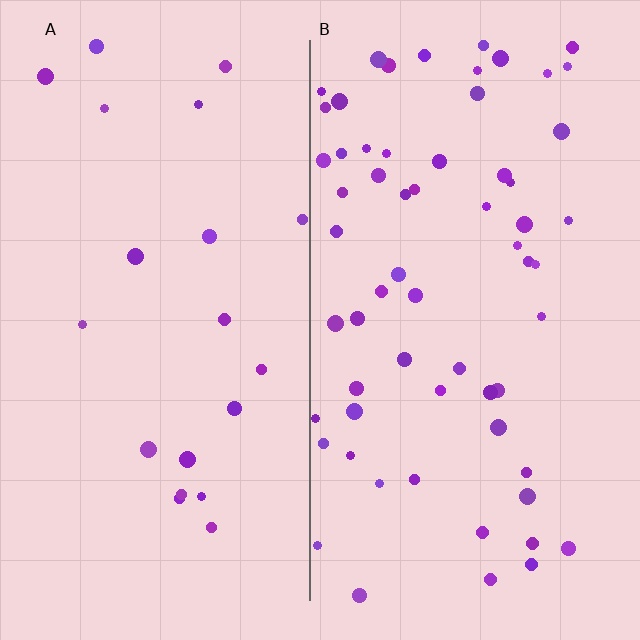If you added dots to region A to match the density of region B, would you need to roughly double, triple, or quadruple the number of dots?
Approximately triple.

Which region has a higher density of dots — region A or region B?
B (the right).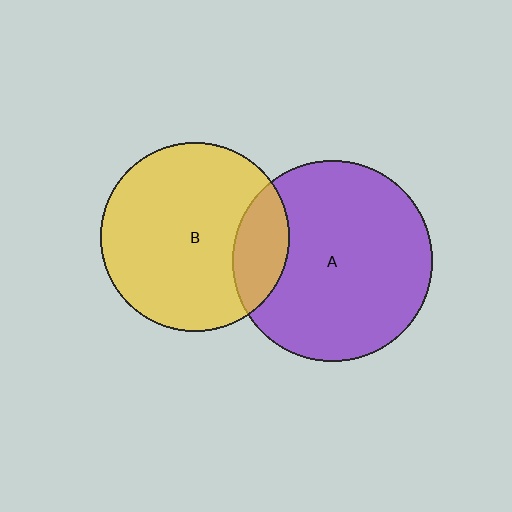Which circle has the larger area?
Circle A (purple).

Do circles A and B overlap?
Yes.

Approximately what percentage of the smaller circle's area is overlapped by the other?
Approximately 20%.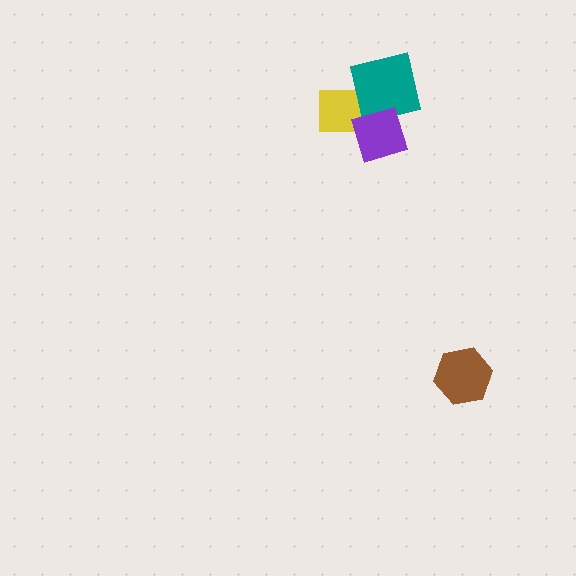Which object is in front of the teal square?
The purple diamond is in front of the teal square.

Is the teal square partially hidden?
Yes, it is partially covered by another shape.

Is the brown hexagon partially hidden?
No, no other shape covers it.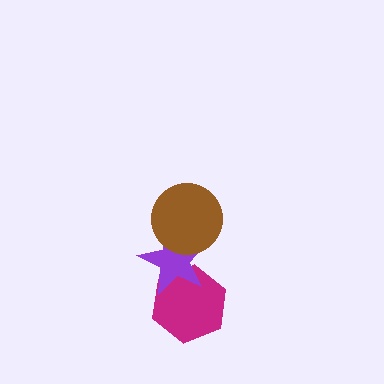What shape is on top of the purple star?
The brown circle is on top of the purple star.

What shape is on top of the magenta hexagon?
The purple star is on top of the magenta hexagon.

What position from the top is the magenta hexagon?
The magenta hexagon is 3rd from the top.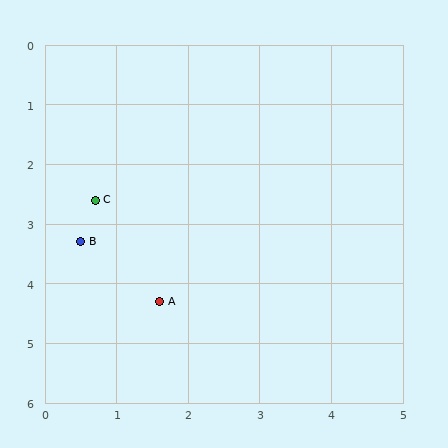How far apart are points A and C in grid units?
Points A and C are about 1.9 grid units apart.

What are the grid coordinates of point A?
Point A is at approximately (1.6, 4.3).